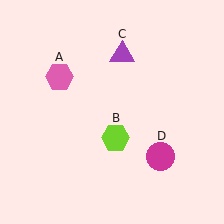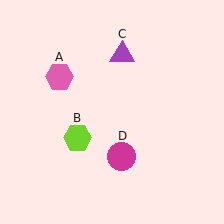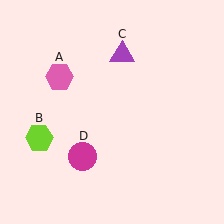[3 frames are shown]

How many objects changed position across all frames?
2 objects changed position: lime hexagon (object B), magenta circle (object D).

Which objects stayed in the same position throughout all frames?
Pink hexagon (object A) and purple triangle (object C) remained stationary.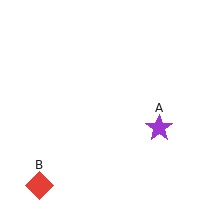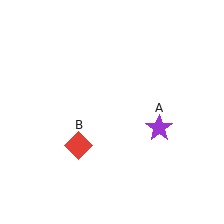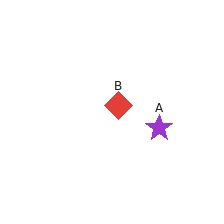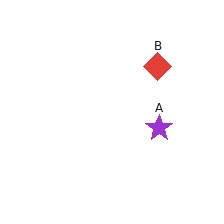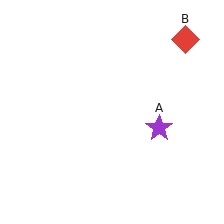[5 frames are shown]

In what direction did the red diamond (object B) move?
The red diamond (object B) moved up and to the right.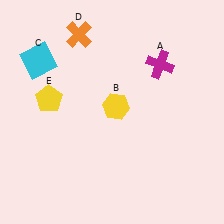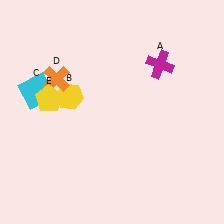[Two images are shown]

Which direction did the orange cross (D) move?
The orange cross (D) moved down.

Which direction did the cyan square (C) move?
The cyan square (C) moved down.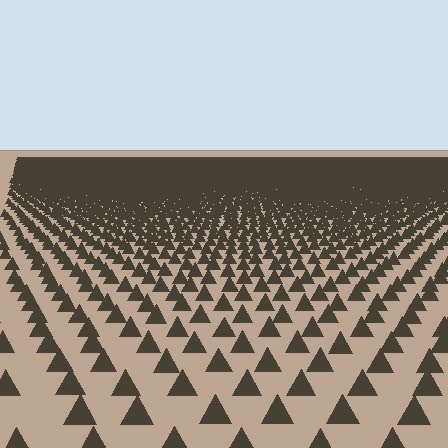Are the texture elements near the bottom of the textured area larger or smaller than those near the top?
Larger. Near the bottom, elements are closer to the viewer and appear at a bigger on-screen size.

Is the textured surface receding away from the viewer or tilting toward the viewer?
The surface is receding away from the viewer. Texture elements get smaller and denser toward the top.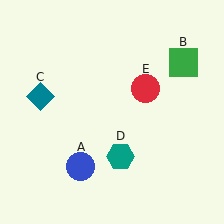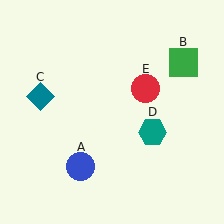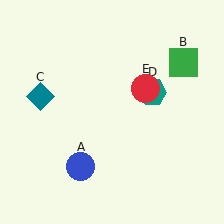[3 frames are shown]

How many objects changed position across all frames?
1 object changed position: teal hexagon (object D).